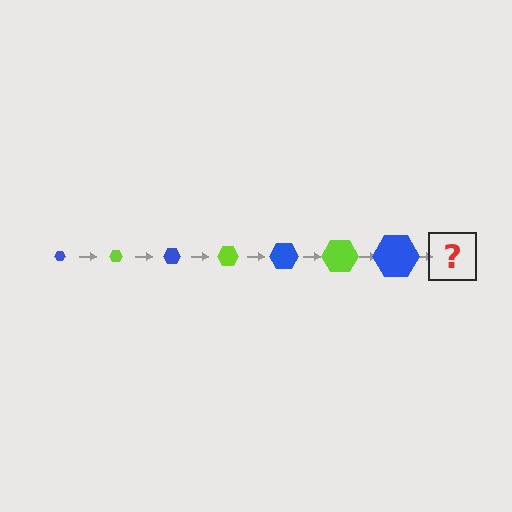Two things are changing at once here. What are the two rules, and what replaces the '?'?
The two rules are that the hexagon grows larger each step and the color cycles through blue and lime. The '?' should be a lime hexagon, larger than the previous one.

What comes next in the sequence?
The next element should be a lime hexagon, larger than the previous one.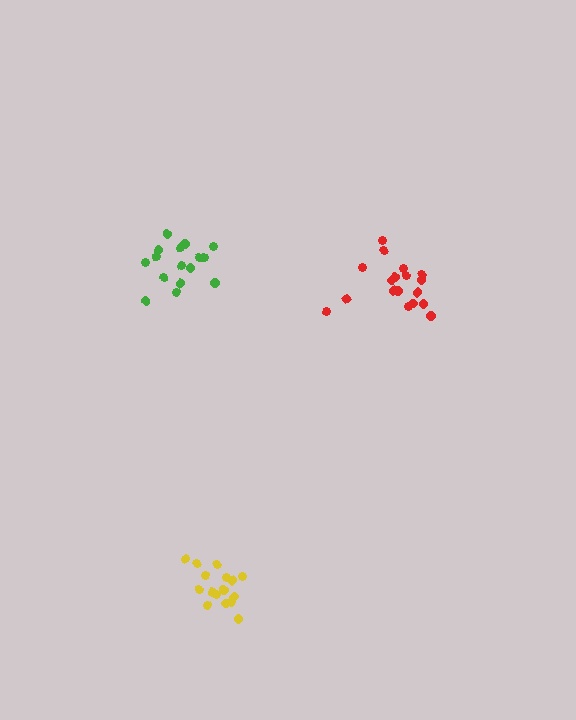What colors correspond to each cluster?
The clusters are colored: green, red, yellow.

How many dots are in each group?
Group 1: 16 dots, Group 2: 18 dots, Group 3: 16 dots (50 total).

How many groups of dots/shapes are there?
There are 3 groups.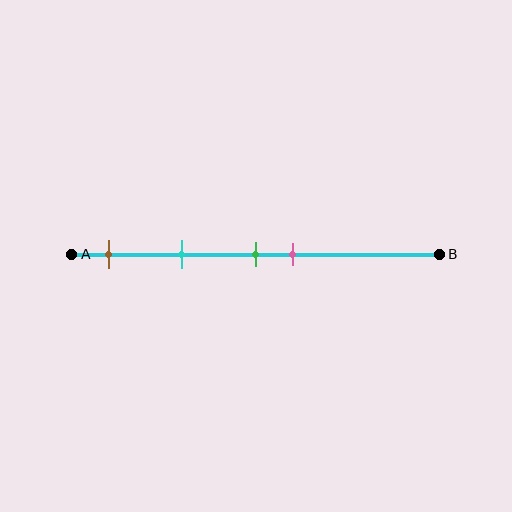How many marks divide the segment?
There are 4 marks dividing the segment.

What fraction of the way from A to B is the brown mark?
The brown mark is approximately 10% (0.1) of the way from A to B.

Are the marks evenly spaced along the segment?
No, the marks are not evenly spaced.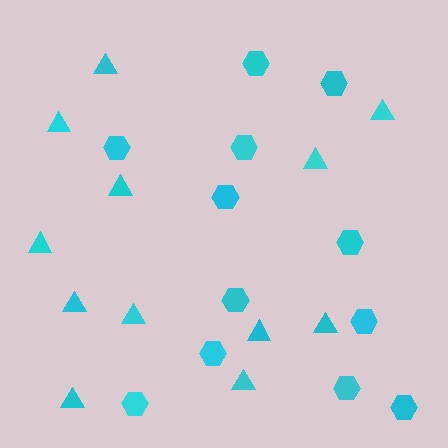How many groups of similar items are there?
There are 2 groups: one group of triangles (12) and one group of hexagons (12).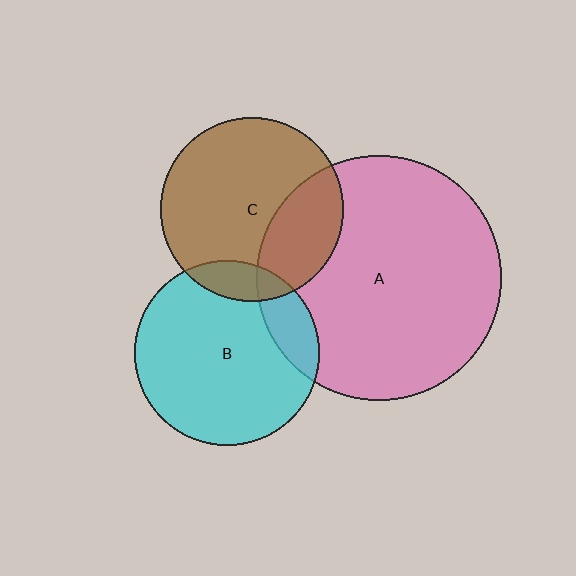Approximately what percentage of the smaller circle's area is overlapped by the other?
Approximately 30%.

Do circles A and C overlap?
Yes.